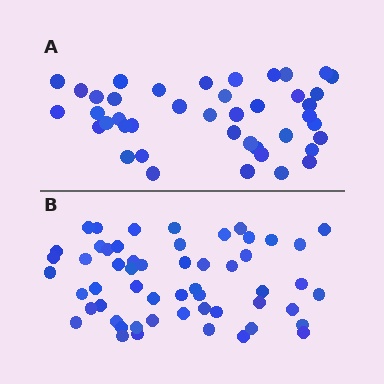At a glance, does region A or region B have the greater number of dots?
Region B (the bottom region) has more dots.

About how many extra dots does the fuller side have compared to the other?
Region B has approximately 15 more dots than region A.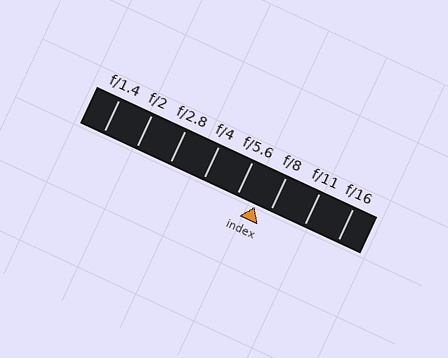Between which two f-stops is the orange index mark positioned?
The index mark is between f/5.6 and f/8.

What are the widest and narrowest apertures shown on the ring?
The widest aperture shown is f/1.4 and the narrowest is f/16.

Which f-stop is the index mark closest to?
The index mark is closest to f/8.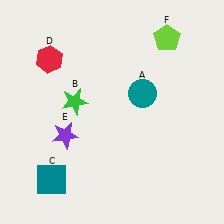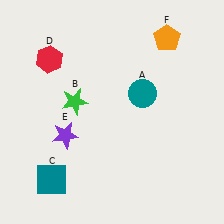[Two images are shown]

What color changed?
The pentagon (F) changed from lime in Image 1 to orange in Image 2.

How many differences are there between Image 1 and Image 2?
There is 1 difference between the two images.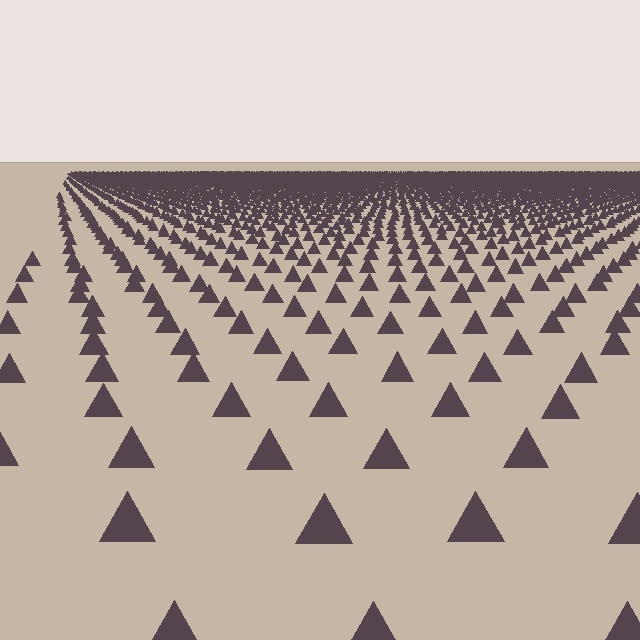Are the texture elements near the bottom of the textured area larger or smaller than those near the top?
Larger. Near the bottom, elements are closer to the viewer and appear at a bigger on-screen size.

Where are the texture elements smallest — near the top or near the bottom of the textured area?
Near the top.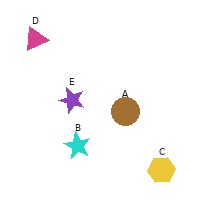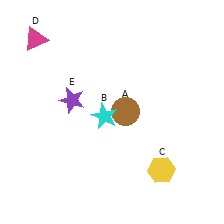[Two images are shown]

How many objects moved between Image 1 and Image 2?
1 object moved between the two images.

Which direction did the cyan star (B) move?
The cyan star (B) moved up.